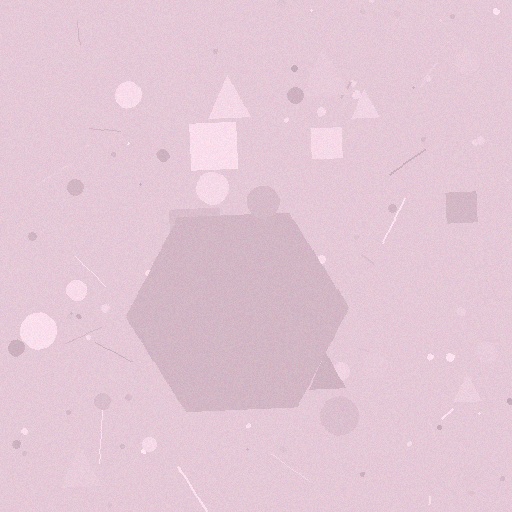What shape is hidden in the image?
A hexagon is hidden in the image.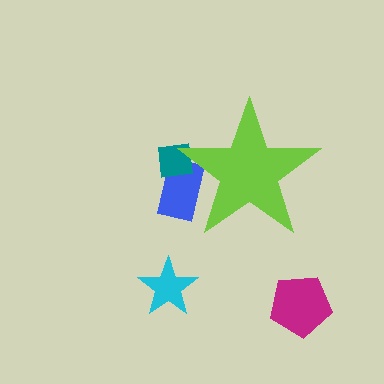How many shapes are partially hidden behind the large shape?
2 shapes are partially hidden.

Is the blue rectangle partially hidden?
Yes, the blue rectangle is partially hidden behind the lime star.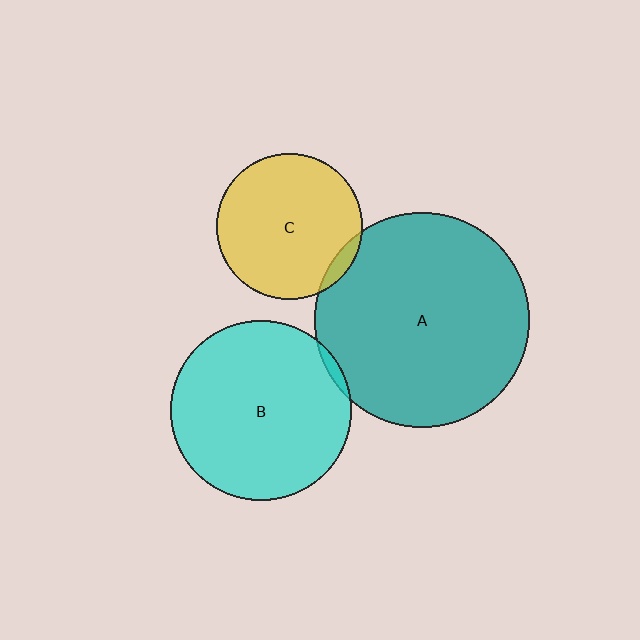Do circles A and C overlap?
Yes.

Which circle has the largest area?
Circle A (teal).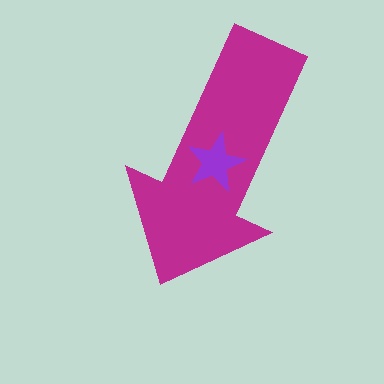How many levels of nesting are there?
2.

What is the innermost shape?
The purple star.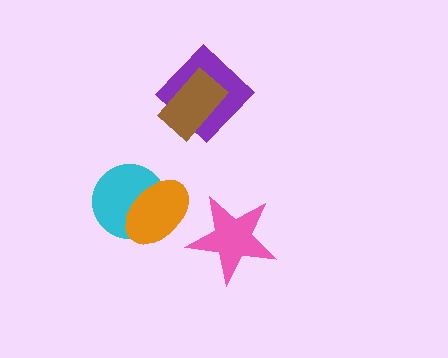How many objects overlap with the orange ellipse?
1 object overlaps with the orange ellipse.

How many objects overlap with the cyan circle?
1 object overlaps with the cyan circle.